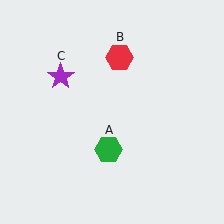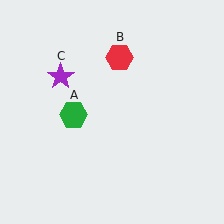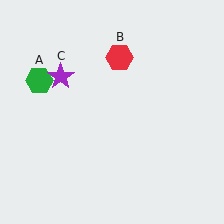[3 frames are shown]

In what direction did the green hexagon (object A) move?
The green hexagon (object A) moved up and to the left.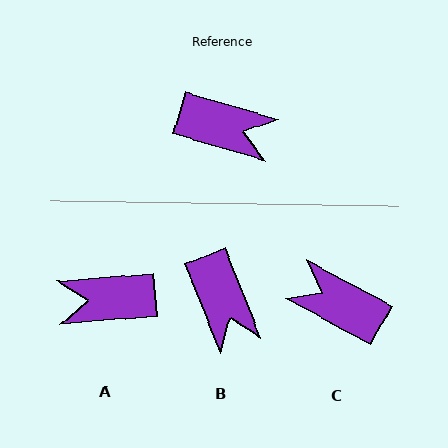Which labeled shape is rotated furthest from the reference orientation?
C, about 168 degrees away.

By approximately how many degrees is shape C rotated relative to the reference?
Approximately 168 degrees counter-clockwise.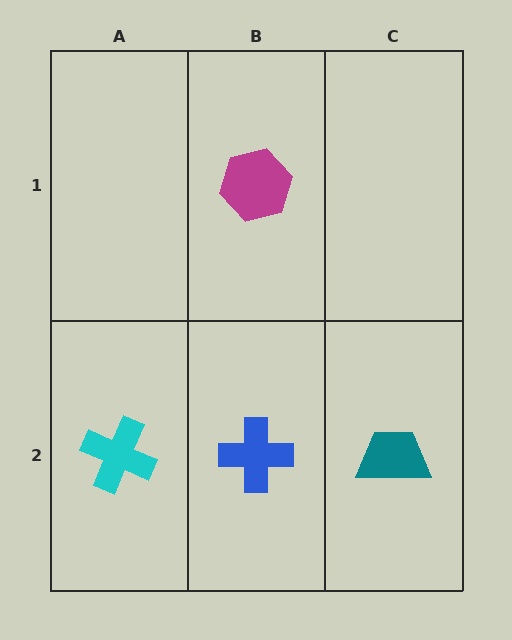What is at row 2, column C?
A teal trapezoid.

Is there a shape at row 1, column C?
No, that cell is empty.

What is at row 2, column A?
A cyan cross.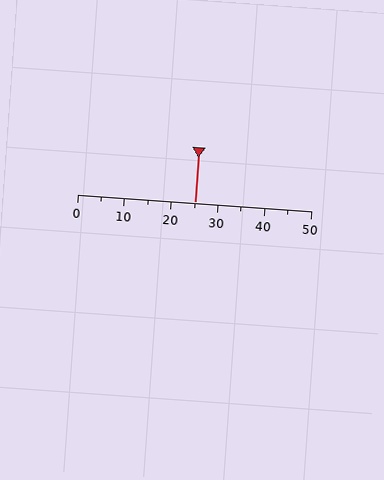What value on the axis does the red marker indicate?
The marker indicates approximately 25.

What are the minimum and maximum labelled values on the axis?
The axis runs from 0 to 50.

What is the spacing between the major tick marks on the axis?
The major ticks are spaced 10 apart.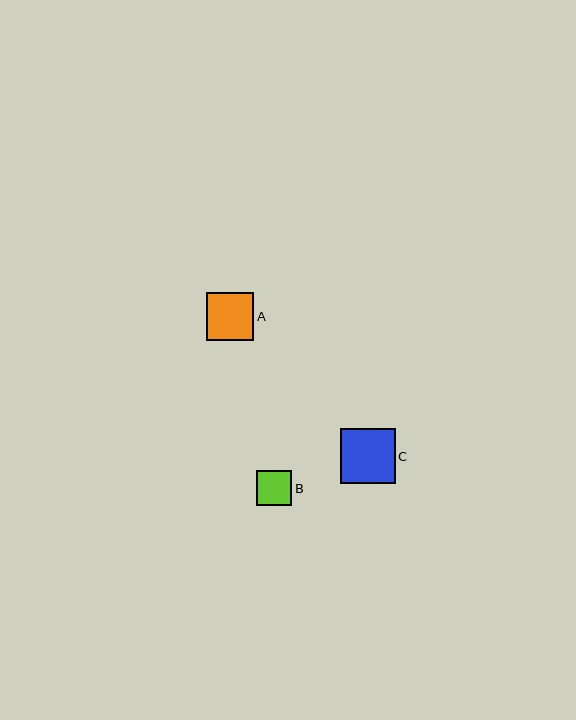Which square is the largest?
Square C is the largest with a size of approximately 55 pixels.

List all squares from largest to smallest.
From largest to smallest: C, A, B.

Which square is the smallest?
Square B is the smallest with a size of approximately 35 pixels.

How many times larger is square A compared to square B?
Square A is approximately 1.4 times the size of square B.